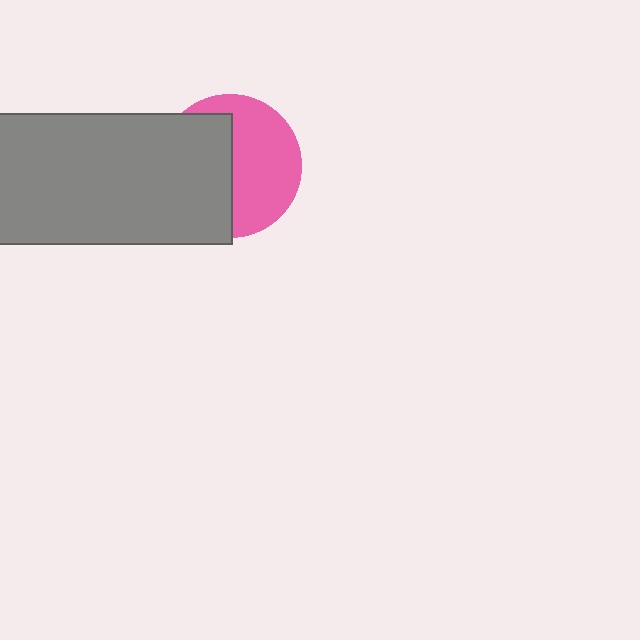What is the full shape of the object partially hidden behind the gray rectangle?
The partially hidden object is a pink circle.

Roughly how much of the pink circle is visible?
About half of it is visible (roughly 51%).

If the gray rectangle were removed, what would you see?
You would see the complete pink circle.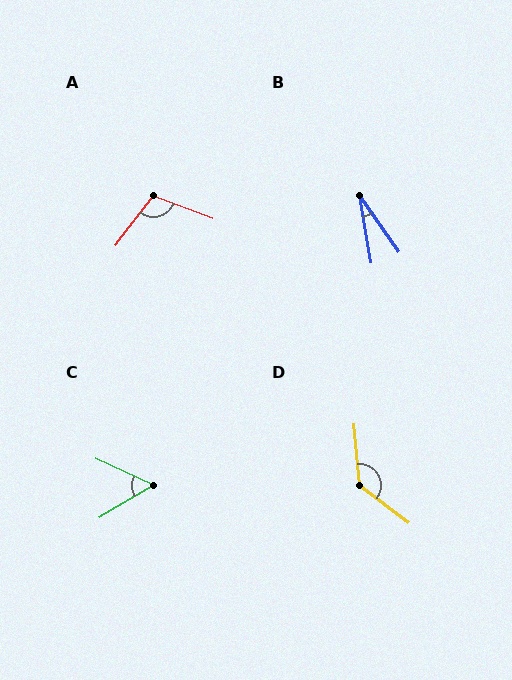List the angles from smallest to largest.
B (25°), C (55°), A (107°), D (132°).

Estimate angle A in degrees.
Approximately 107 degrees.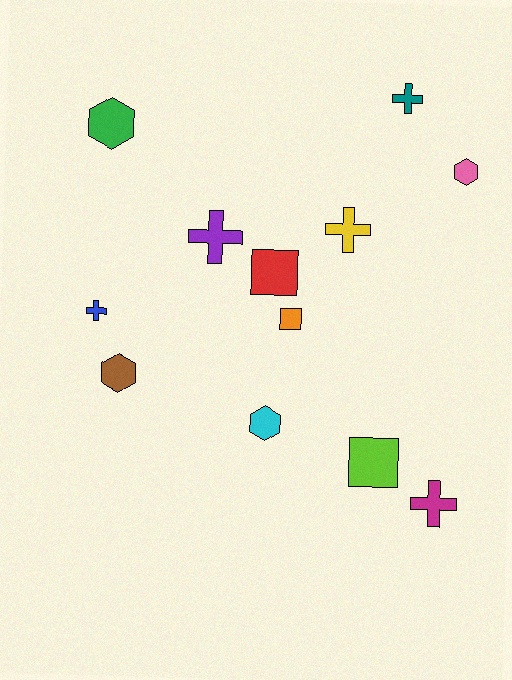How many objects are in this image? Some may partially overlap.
There are 12 objects.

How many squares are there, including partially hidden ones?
There are 3 squares.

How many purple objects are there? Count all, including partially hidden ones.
There is 1 purple object.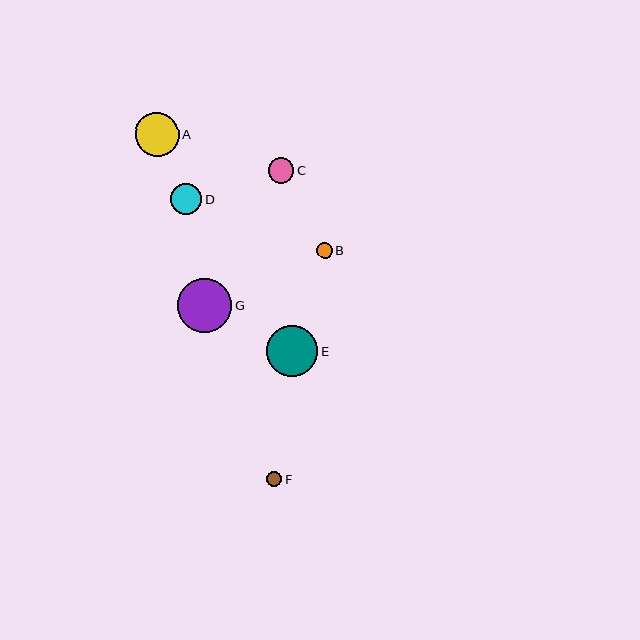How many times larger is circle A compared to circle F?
Circle A is approximately 2.8 times the size of circle F.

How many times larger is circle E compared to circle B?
Circle E is approximately 3.2 times the size of circle B.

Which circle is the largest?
Circle G is the largest with a size of approximately 54 pixels.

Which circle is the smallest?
Circle F is the smallest with a size of approximately 15 pixels.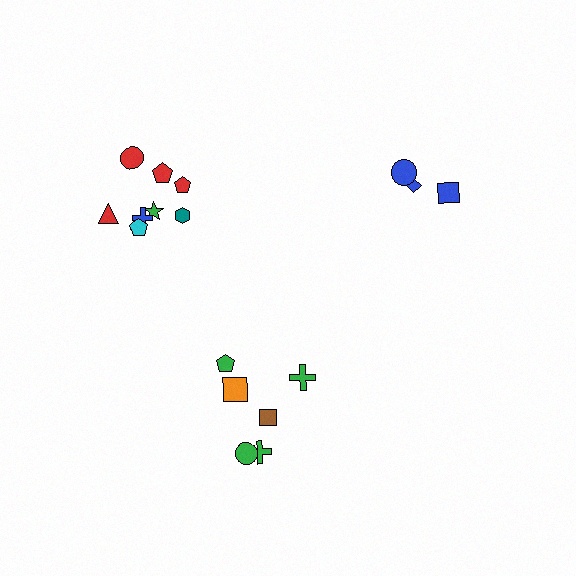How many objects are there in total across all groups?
There are 17 objects.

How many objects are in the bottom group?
There are 6 objects.